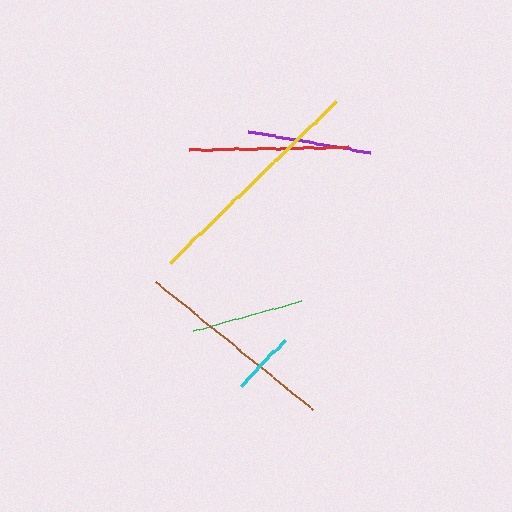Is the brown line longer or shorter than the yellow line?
The yellow line is longer than the brown line.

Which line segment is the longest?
The yellow line is the longest at approximately 232 pixels.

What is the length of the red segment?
The red segment is approximately 159 pixels long.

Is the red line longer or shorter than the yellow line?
The yellow line is longer than the red line.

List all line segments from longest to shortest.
From longest to shortest: yellow, brown, red, purple, green, cyan.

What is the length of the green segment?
The green segment is approximately 112 pixels long.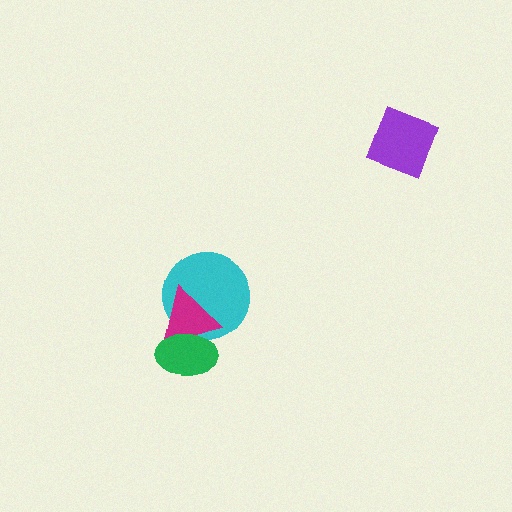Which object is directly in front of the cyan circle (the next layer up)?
The magenta triangle is directly in front of the cyan circle.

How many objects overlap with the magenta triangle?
2 objects overlap with the magenta triangle.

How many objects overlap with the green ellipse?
2 objects overlap with the green ellipse.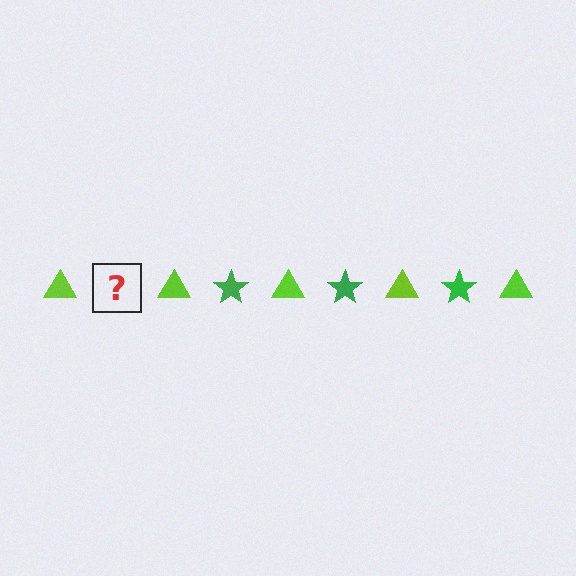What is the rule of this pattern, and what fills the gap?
The rule is that the pattern alternates between lime triangle and green star. The gap should be filled with a green star.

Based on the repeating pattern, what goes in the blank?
The blank should be a green star.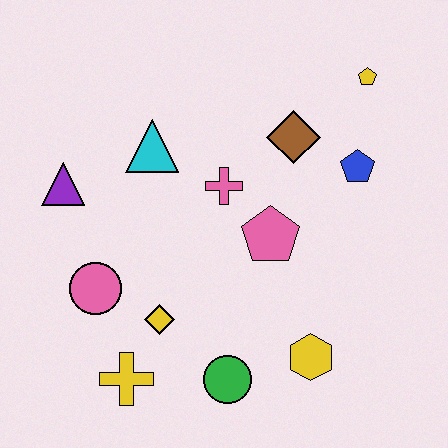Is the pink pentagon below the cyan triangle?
Yes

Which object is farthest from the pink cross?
The yellow cross is farthest from the pink cross.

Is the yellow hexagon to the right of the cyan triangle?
Yes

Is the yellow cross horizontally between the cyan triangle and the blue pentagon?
No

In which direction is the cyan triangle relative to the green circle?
The cyan triangle is above the green circle.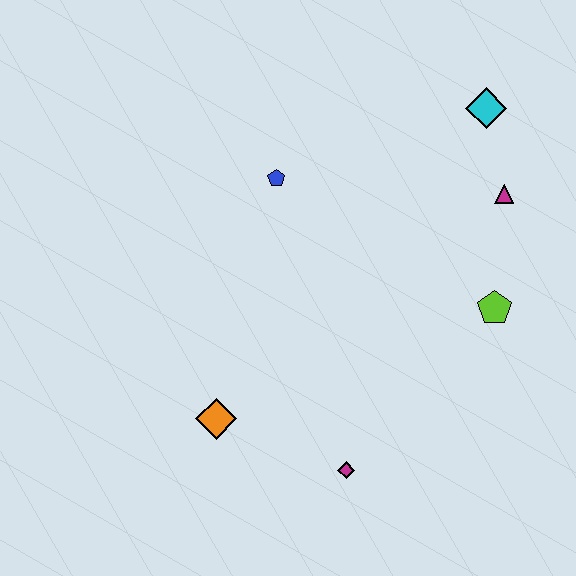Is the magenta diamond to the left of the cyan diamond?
Yes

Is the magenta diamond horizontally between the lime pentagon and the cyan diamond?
No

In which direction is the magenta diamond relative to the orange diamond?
The magenta diamond is to the right of the orange diamond.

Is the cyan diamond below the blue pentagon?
No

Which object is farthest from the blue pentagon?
The magenta diamond is farthest from the blue pentagon.